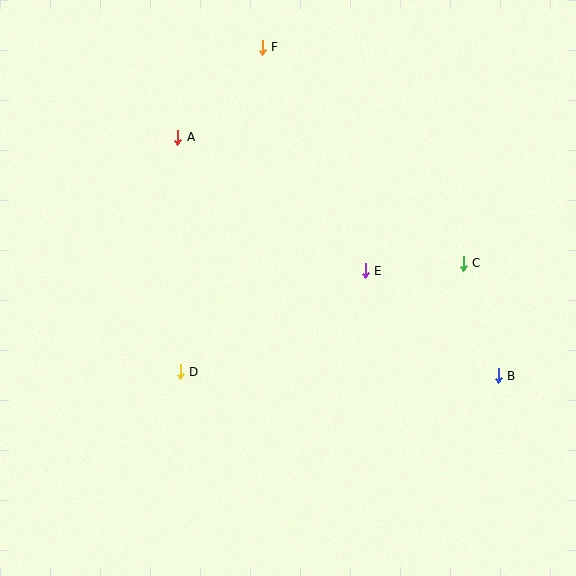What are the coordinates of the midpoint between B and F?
The midpoint between B and F is at (380, 211).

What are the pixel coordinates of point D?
Point D is at (180, 372).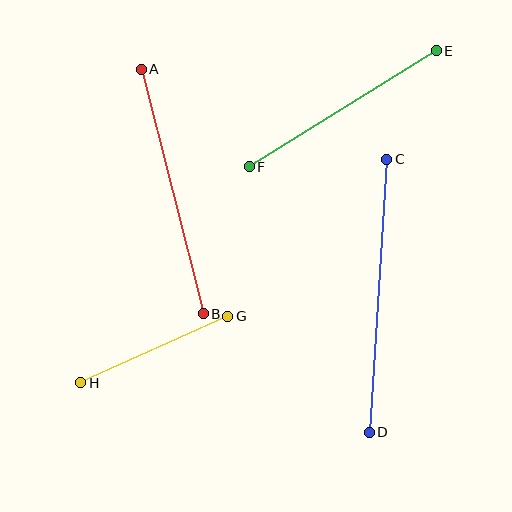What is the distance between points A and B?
The distance is approximately 252 pixels.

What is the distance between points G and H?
The distance is approximately 161 pixels.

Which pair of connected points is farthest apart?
Points C and D are farthest apart.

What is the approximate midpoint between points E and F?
The midpoint is at approximately (343, 109) pixels.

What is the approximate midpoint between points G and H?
The midpoint is at approximately (154, 350) pixels.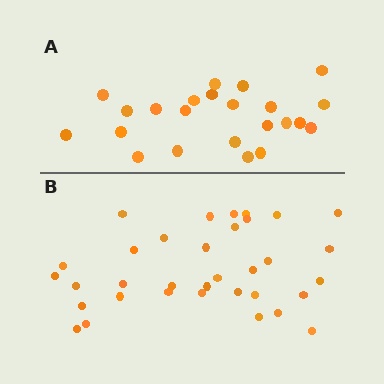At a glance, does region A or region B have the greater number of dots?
Region B (the bottom region) has more dots.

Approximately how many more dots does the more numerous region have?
Region B has roughly 12 or so more dots than region A.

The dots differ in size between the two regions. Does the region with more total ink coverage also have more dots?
No. Region A has more total ink coverage because its dots are larger, but region B actually contains more individual dots. Total area can be misleading — the number of items is what matters here.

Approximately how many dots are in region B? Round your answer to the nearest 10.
About 30 dots. (The exact count is 34, which rounds to 30.)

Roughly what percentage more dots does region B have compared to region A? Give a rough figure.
About 50% more.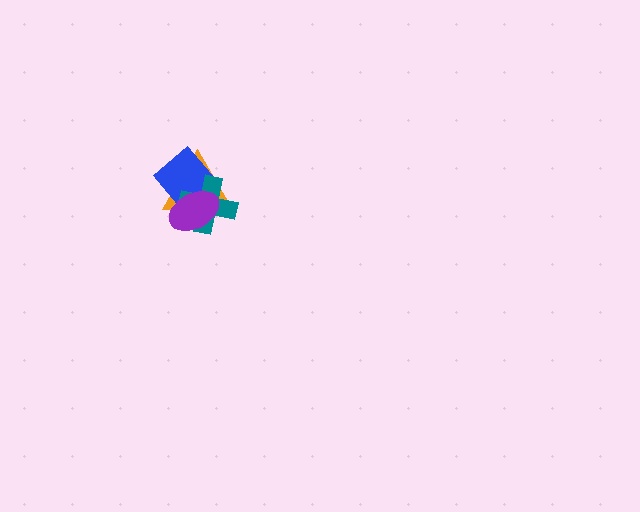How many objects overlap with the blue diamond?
3 objects overlap with the blue diamond.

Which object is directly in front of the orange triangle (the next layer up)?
The blue diamond is directly in front of the orange triangle.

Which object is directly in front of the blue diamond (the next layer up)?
The teal cross is directly in front of the blue diamond.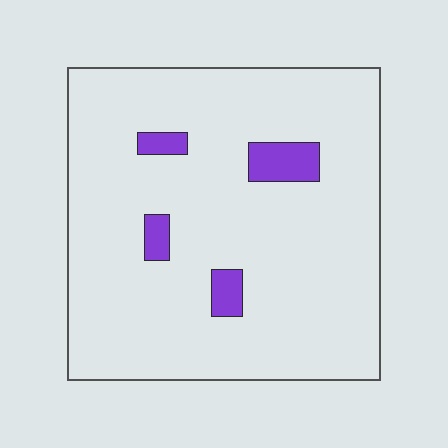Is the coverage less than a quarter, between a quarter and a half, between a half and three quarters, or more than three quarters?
Less than a quarter.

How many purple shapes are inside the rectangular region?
4.